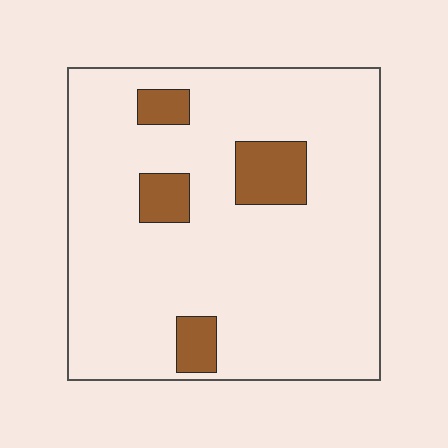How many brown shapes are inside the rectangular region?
4.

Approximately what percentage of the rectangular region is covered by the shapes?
Approximately 10%.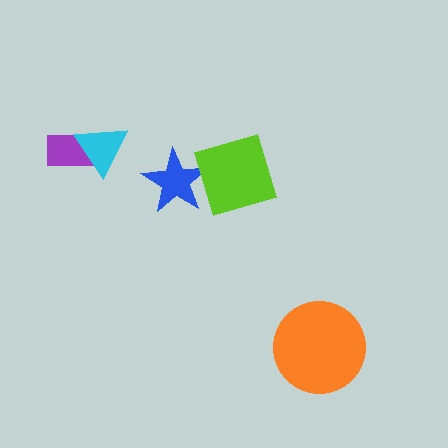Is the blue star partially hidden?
Yes, it is partially covered by another shape.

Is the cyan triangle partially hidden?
No, no other shape covers it.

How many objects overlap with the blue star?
1 object overlaps with the blue star.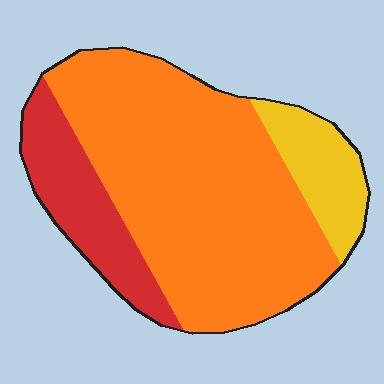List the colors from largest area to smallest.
From largest to smallest: orange, red, yellow.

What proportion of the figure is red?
Red takes up less than a quarter of the figure.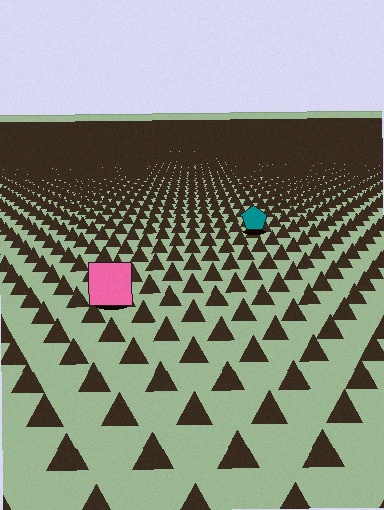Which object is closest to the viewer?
The pink square is closest. The texture marks near it are larger and more spread out.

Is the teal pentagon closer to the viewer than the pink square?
No. The pink square is closer — you can tell from the texture gradient: the ground texture is coarser near it.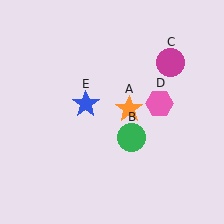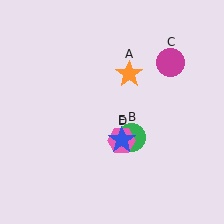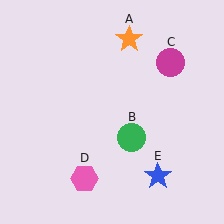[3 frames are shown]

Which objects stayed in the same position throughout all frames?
Green circle (object B) and magenta circle (object C) remained stationary.